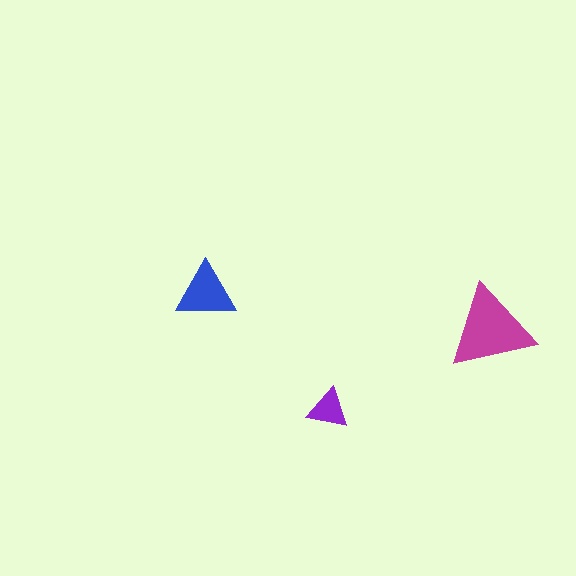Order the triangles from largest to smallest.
the magenta one, the blue one, the purple one.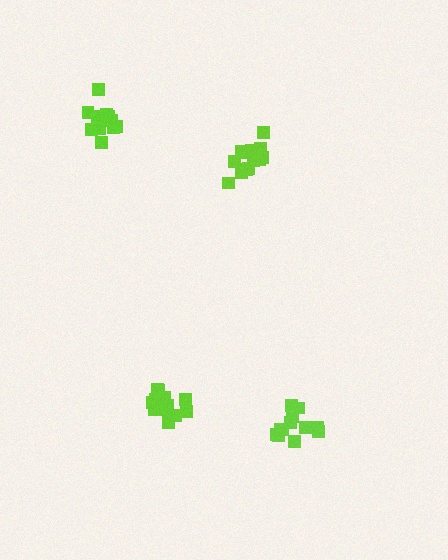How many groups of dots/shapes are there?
There are 4 groups.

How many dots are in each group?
Group 1: 14 dots, Group 2: 14 dots, Group 3: 12 dots, Group 4: 12 dots (52 total).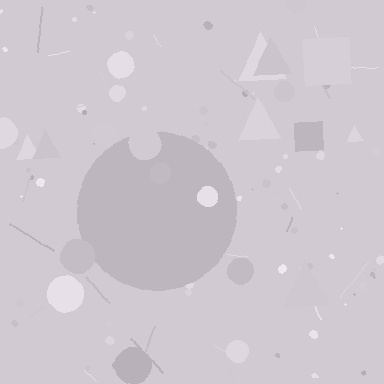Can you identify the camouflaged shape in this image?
The camouflaged shape is a circle.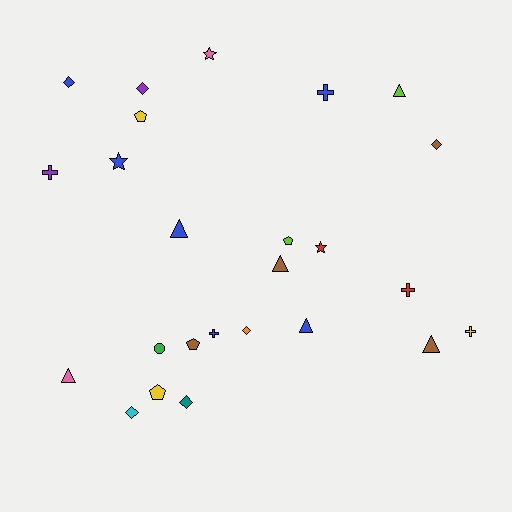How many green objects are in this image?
There is 1 green object.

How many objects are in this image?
There are 25 objects.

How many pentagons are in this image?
There are 4 pentagons.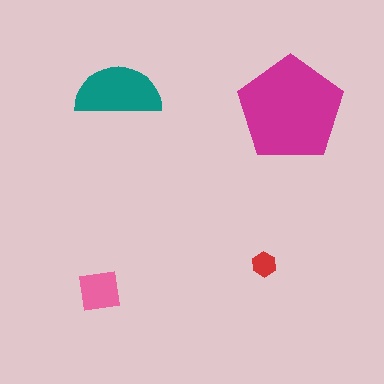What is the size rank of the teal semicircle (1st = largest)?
2nd.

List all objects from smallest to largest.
The red hexagon, the pink square, the teal semicircle, the magenta pentagon.